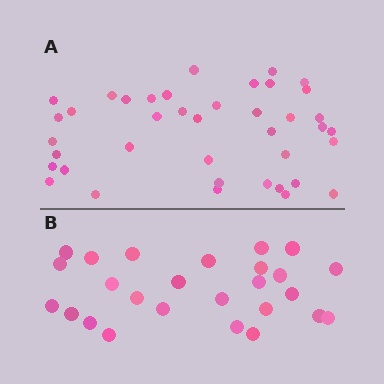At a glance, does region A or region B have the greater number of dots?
Region A (the top region) has more dots.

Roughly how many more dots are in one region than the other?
Region A has approximately 15 more dots than region B.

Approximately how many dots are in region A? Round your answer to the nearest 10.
About 40 dots.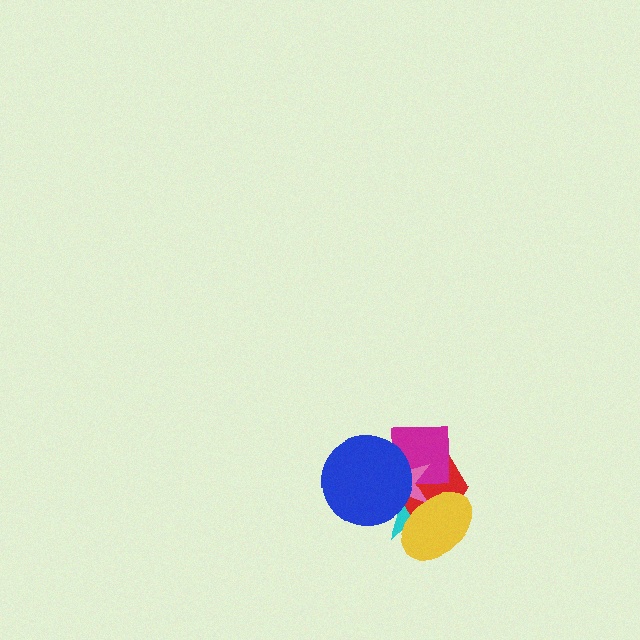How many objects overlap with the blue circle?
4 objects overlap with the blue circle.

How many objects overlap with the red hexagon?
5 objects overlap with the red hexagon.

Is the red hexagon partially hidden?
Yes, it is partially covered by another shape.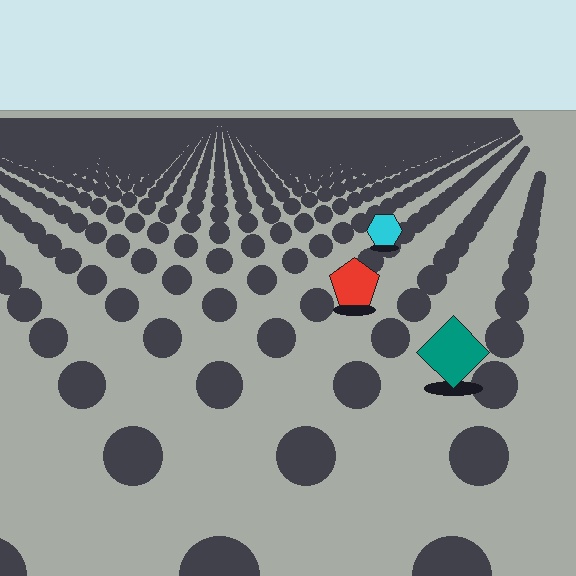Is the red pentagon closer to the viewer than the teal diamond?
No. The teal diamond is closer — you can tell from the texture gradient: the ground texture is coarser near it.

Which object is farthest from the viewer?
The cyan hexagon is farthest from the viewer. It appears smaller and the ground texture around it is denser.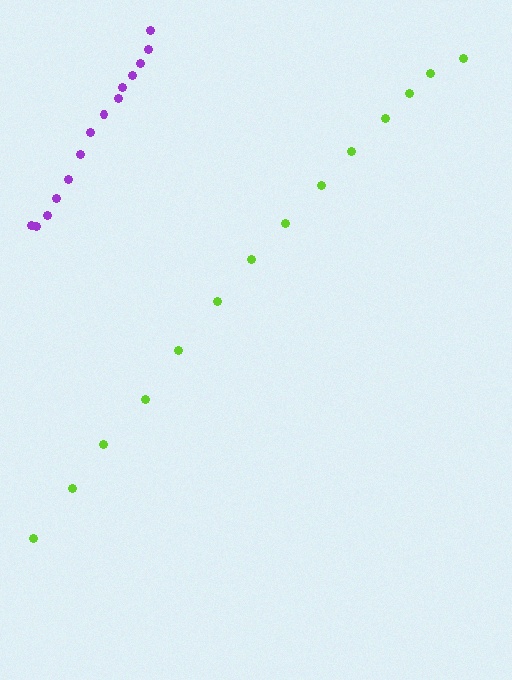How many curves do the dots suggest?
There are 2 distinct paths.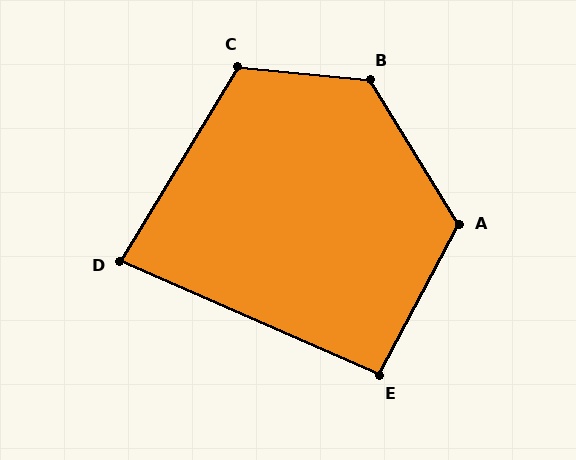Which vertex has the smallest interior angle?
D, at approximately 82 degrees.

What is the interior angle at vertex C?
Approximately 115 degrees (obtuse).